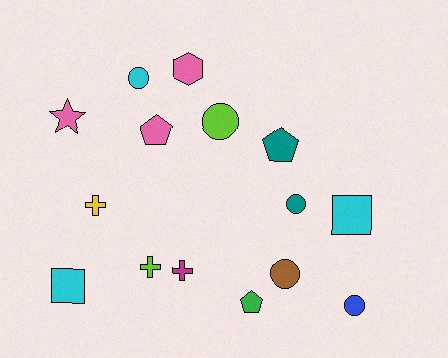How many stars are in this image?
There is 1 star.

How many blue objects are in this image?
There is 1 blue object.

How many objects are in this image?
There are 15 objects.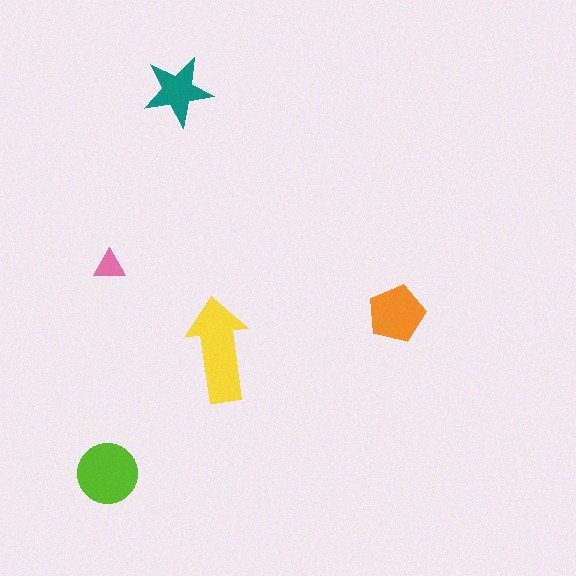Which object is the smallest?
The pink triangle.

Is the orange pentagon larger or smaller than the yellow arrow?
Smaller.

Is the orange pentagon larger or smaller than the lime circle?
Smaller.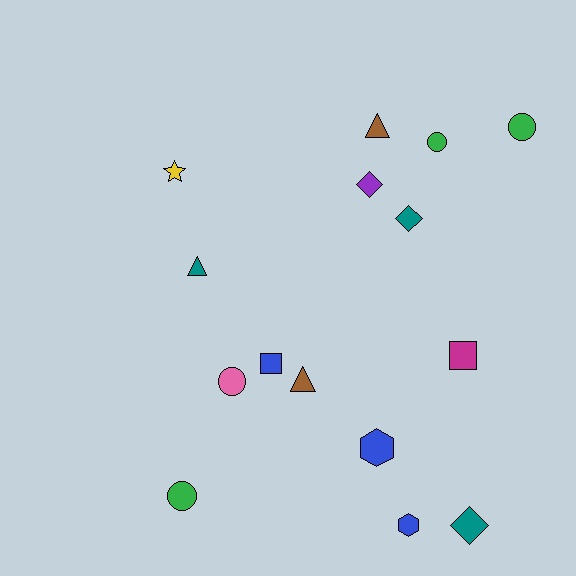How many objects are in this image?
There are 15 objects.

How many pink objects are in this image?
There is 1 pink object.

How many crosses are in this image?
There are no crosses.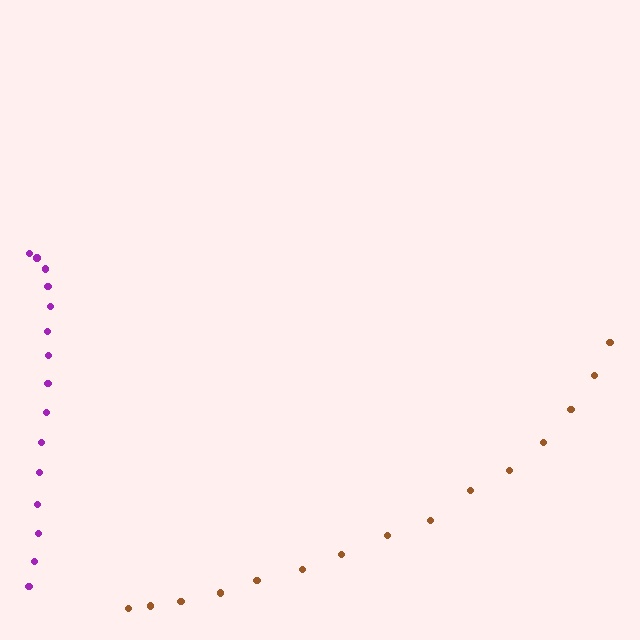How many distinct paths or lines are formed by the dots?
There are 2 distinct paths.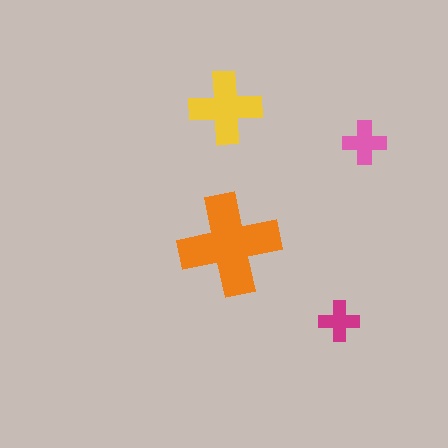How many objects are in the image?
There are 4 objects in the image.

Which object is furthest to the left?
The yellow cross is leftmost.